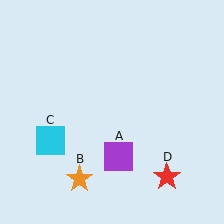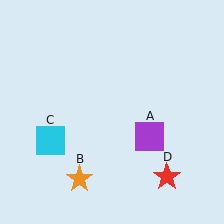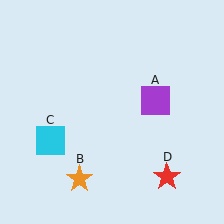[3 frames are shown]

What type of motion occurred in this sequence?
The purple square (object A) rotated counterclockwise around the center of the scene.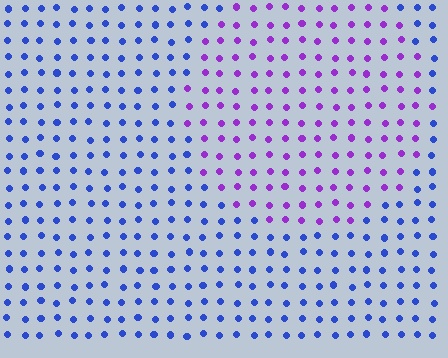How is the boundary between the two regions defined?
The boundary is defined purely by a slight shift in hue (about 53 degrees). Spacing, size, and orientation are identical on both sides.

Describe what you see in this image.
The image is filled with small blue elements in a uniform arrangement. A circle-shaped region is visible where the elements are tinted to a slightly different hue, forming a subtle color boundary.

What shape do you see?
I see a circle.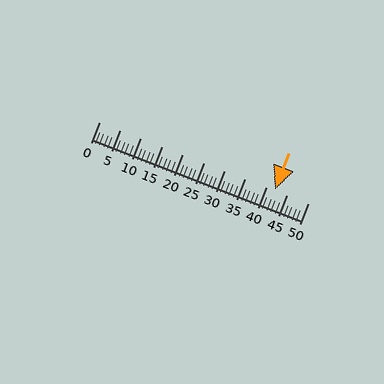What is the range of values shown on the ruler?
The ruler shows values from 0 to 50.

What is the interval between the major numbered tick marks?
The major tick marks are spaced 5 units apart.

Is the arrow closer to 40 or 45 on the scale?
The arrow is closer to 40.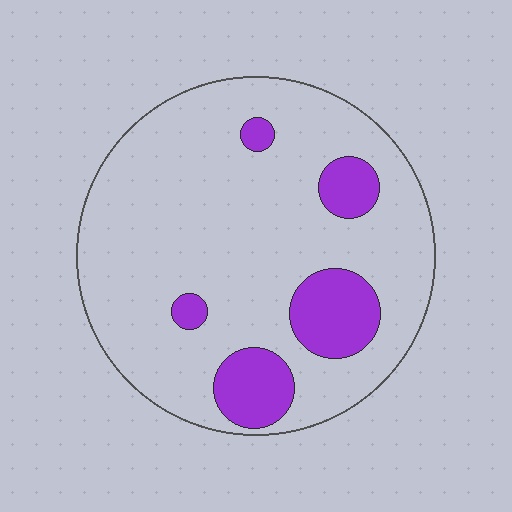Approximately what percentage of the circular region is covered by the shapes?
Approximately 15%.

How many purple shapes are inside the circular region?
5.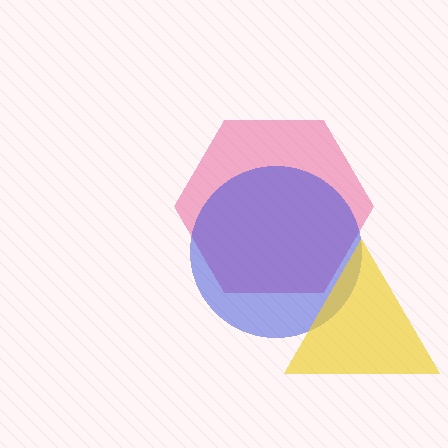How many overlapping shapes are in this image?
There are 3 overlapping shapes in the image.